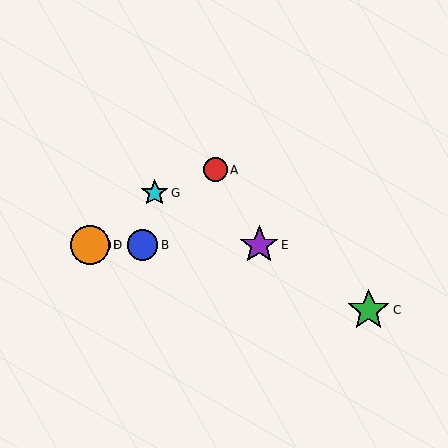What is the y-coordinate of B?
Object B is at y≈245.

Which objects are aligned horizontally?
Objects B, D, E, F are aligned horizontally.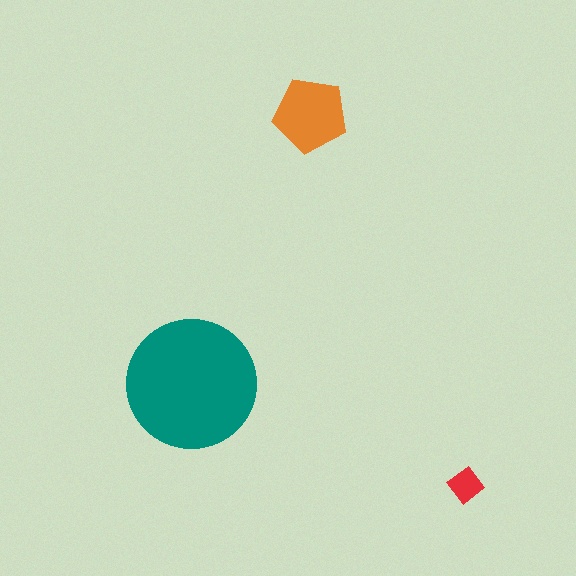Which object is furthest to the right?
The red diamond is rightmost.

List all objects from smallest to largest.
The red diamond, the orange pentagon, the teal circle.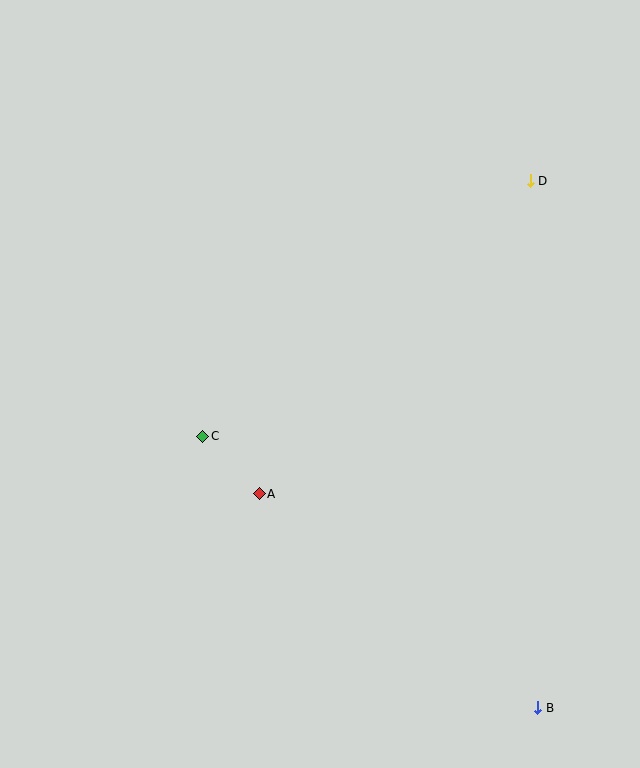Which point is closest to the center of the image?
Point A at (259, 494) is closest to the center.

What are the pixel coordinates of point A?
Point A is at (259, 494).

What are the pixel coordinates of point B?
Point B is at (538, 708).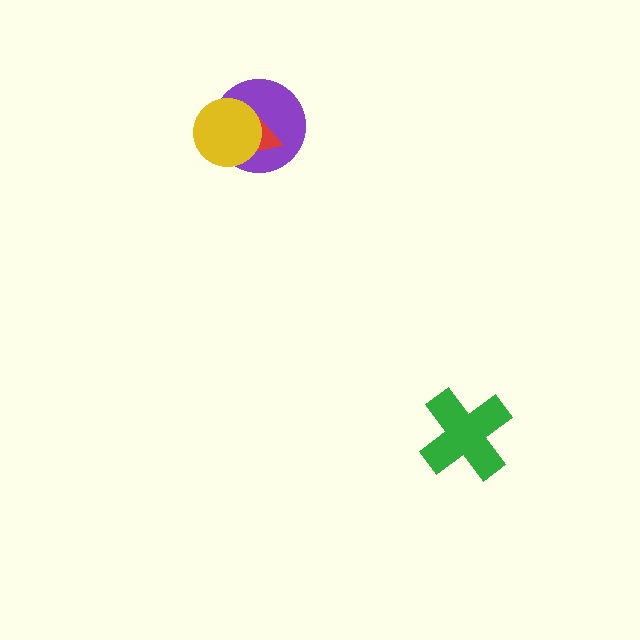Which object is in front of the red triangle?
The yellow circle is in front of the red triangle.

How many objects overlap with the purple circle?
2 objects overlap with the purple circle.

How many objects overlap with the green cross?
0 objects overlap with the green cross.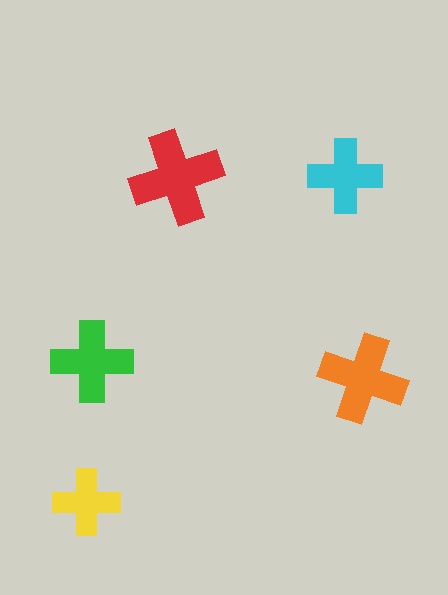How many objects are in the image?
There are 5 objects in the image.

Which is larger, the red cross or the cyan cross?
The red one.